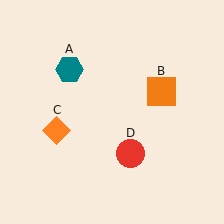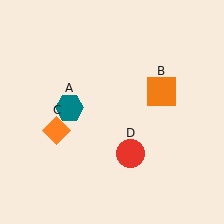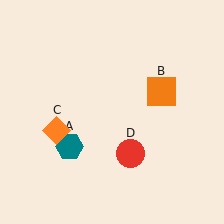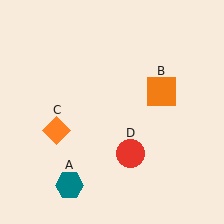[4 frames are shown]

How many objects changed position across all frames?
1 object changed position: teal hexagon (object A).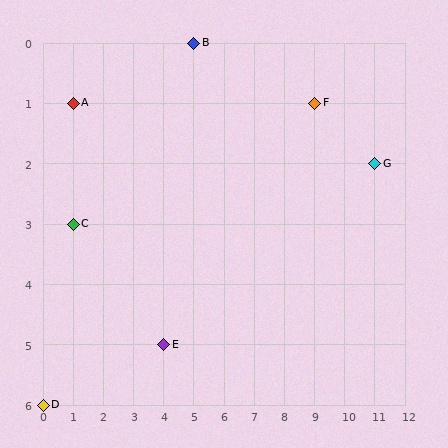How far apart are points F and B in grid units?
Points F and B are 4 columns and 1 row apart (about 4.1 grid units diagonally).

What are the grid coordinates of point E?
Point E is at grid coordinates (4, 5).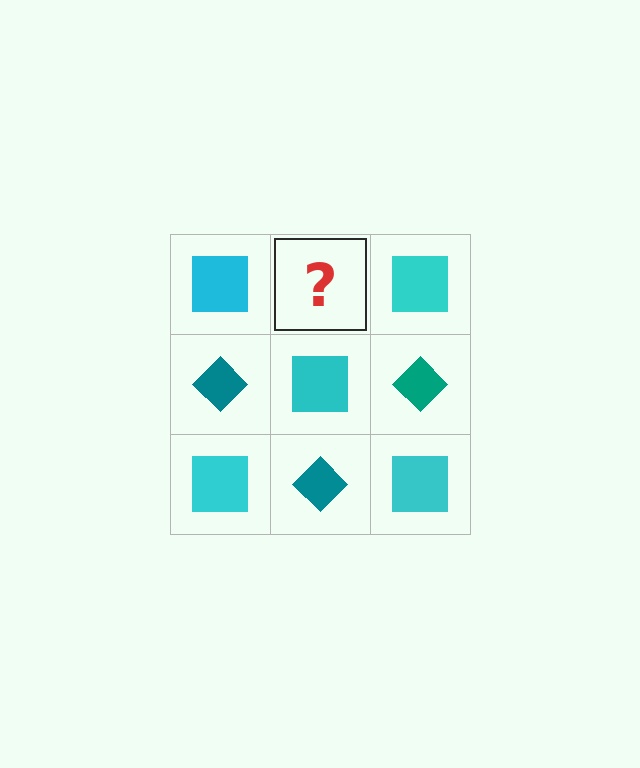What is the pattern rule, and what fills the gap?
The rule is that it alternates cyan square and teal diamond in a checkerboard pattern. The gap should be filled with a teal diamond.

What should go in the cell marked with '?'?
The missing cell should contain a teal diamond.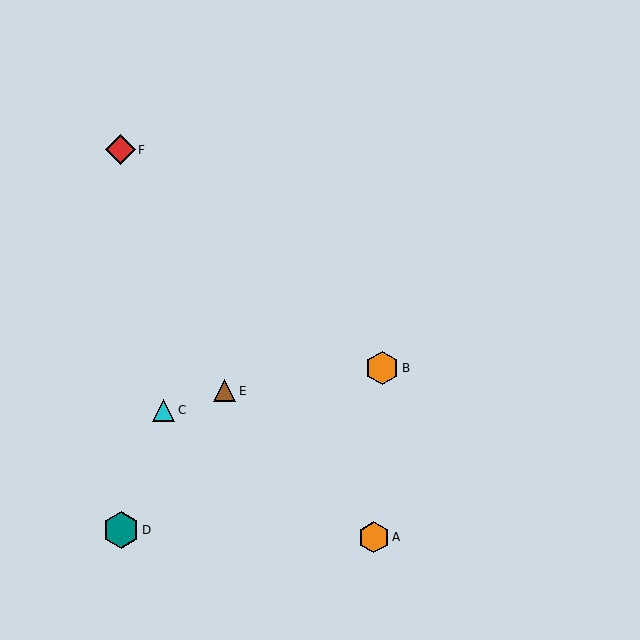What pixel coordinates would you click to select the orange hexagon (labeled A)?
Click at (374, 537) to select the orange hexagon A.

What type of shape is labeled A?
Shape A is an orange hexagon.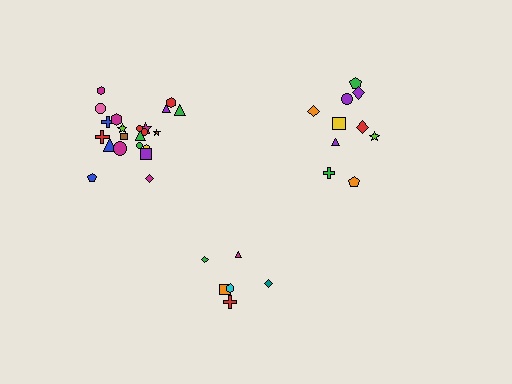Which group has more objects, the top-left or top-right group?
The top-left group.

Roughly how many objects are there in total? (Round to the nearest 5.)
Roughly 40 objects in total.